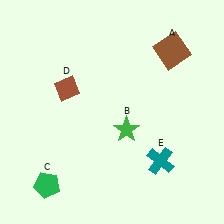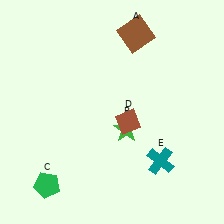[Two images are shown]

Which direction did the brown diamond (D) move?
The brown diamond (D) moved right.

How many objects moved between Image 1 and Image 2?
2 objects moved between the two images.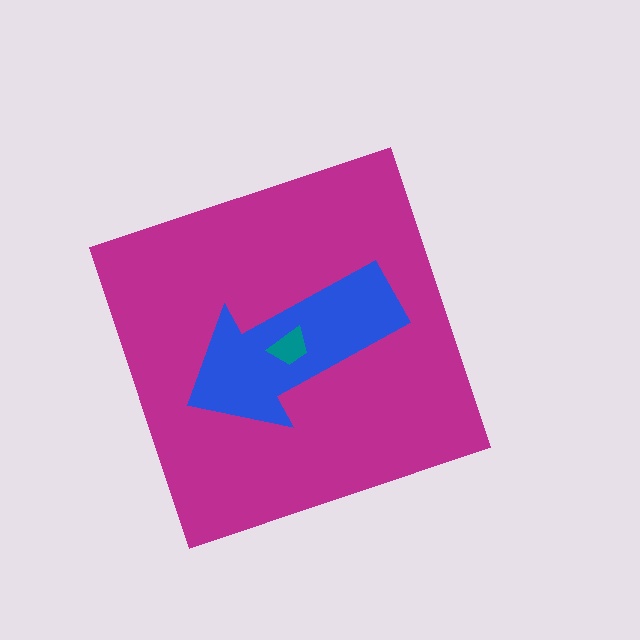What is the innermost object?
The teal trapezoid.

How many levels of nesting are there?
3.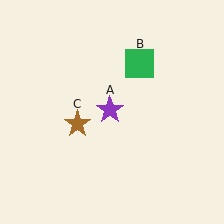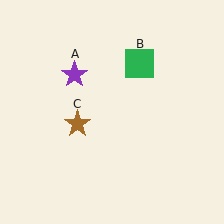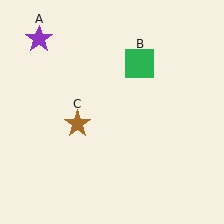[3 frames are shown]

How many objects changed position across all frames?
1 object changed position: purple star (object A).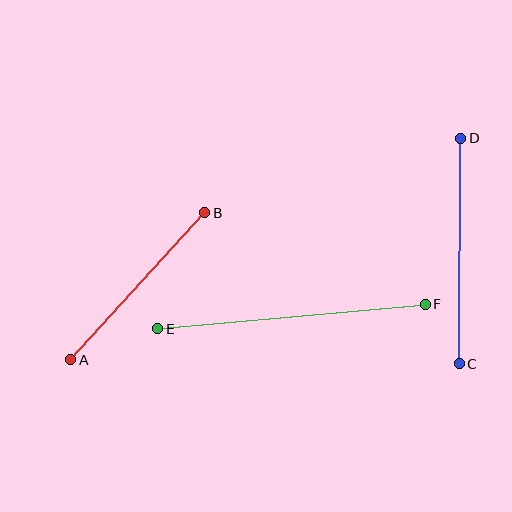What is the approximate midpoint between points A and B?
The midpoint is at approximately (138, 286) pixels.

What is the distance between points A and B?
The distance is approximately 199 pixels.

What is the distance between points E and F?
The distance is approximately 268 pixels.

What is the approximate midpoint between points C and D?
The midpoint is at approximately (460, 251) pixels.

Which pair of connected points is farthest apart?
Points E and F are farthest apart.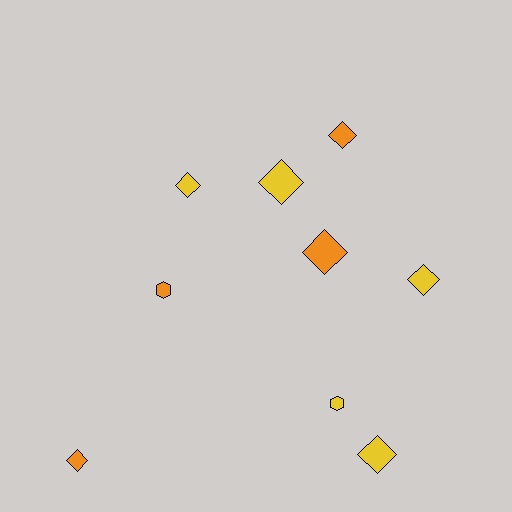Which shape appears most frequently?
Diamond, with 7 objects.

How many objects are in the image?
There are 9 objects.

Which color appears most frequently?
Yellow, with 5 objects.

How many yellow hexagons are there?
There is 1 yellow hexagon.